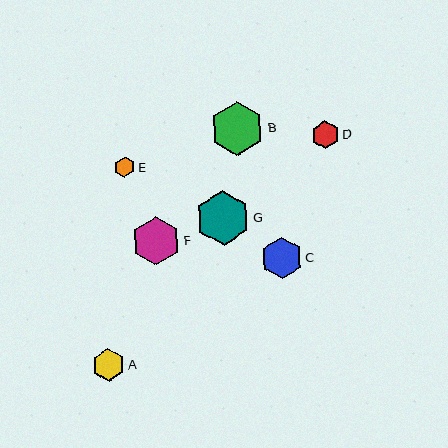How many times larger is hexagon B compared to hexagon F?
Hexagon B is approximately 1.1 times the size of hexagon F.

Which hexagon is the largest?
Hexagon G is the largest with a size of approximately 54 pixels.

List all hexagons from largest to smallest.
From largest to smallest: G, B, F, C, A, D, E.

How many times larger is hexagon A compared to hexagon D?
Hexagon A is approximately 1.2 times the size of hexagon D.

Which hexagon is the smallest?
Hexagon E is the smallest with a size of approximately 20 pixels.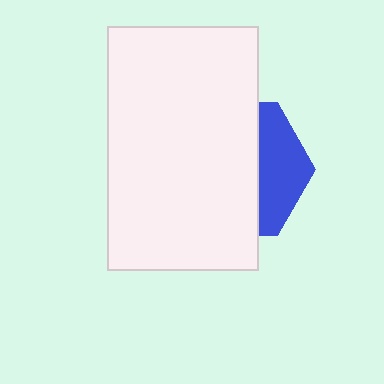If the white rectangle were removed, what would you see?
You would see the complete blue hexagon.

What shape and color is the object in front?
The object in front is a white rectangle.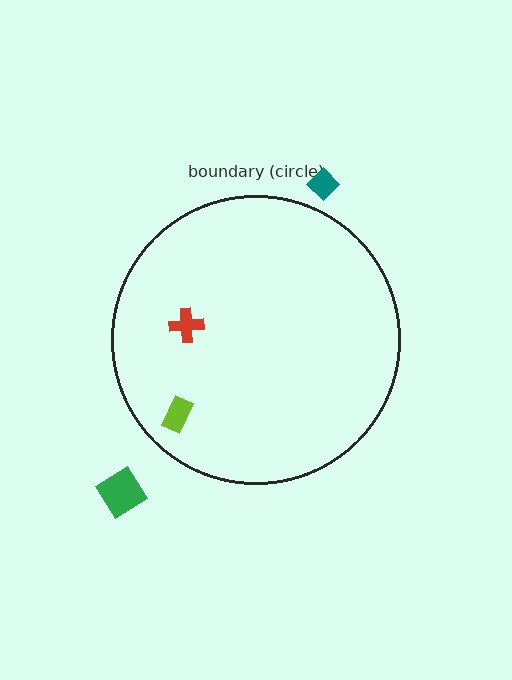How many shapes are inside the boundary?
2 inside, 2 outside.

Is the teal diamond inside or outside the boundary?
Outside.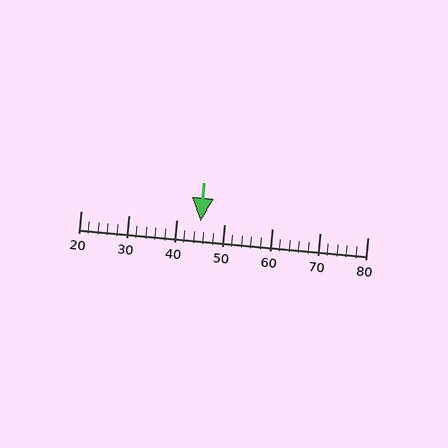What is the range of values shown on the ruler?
The ruler shows values from 20 to 80.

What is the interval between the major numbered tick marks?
The major tick marks are spaced 10 units apart.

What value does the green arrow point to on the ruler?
The green arrow points to approximately 45.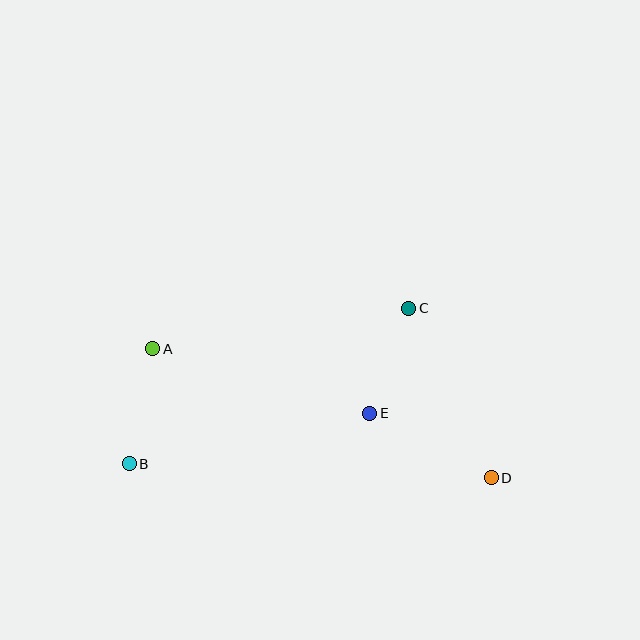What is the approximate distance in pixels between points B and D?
The distance between B and D is approximately 362 pixels.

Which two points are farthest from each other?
Points A and D are farthest from each other.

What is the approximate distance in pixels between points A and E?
The distance between A and E is approximately 227 pixels.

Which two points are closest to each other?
Points C and E are closest to each other.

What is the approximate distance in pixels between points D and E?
The distance between D and E is approximately 138 pixels.